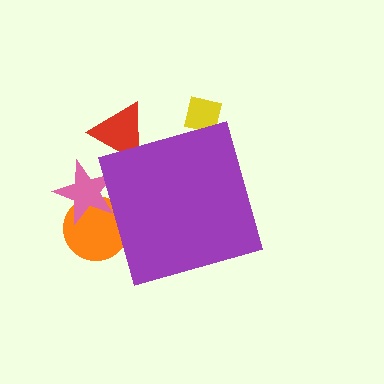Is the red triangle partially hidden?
Yes, the red triangle is partially hidden behind the purple diamond.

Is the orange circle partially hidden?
Yes, the orange circle is partially hidden behind the purple diamond.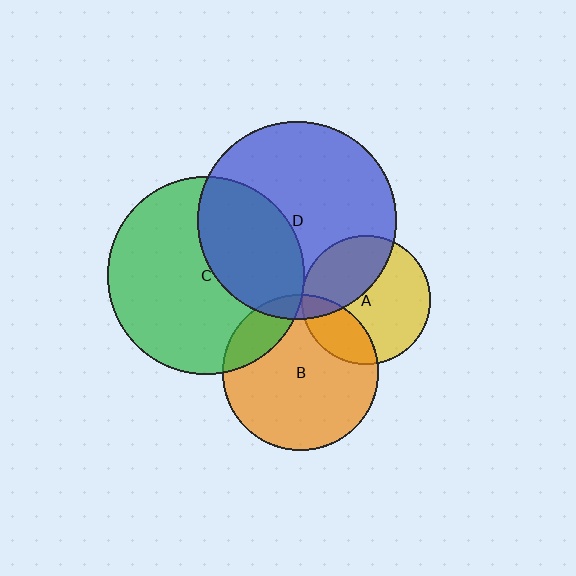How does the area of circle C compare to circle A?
Approximately 2.4 times.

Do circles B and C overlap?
Yes.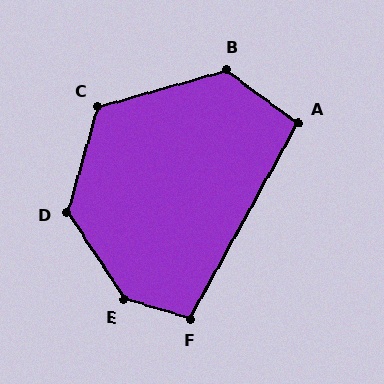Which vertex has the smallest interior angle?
A, at approximately 97 degrees.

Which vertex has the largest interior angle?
E, at approximately 140 degrees.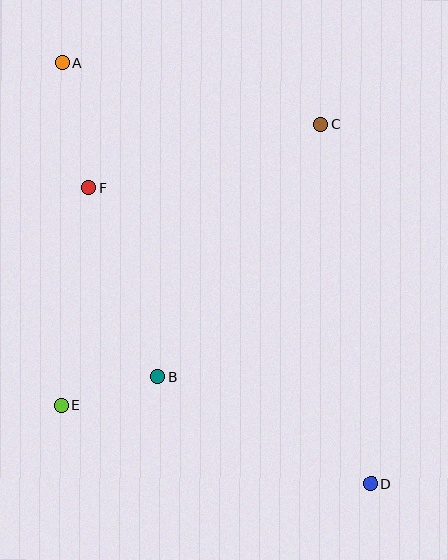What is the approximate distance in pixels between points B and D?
The distance between B and D is approximately 239 pixels.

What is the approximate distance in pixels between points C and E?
The distance between C and E is approximately 382 pixels.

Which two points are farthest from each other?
Points A and D are farthest from each other.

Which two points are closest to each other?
Points B and E are closest to each other.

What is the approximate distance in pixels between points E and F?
The distance between E and F is approximately 219 pixels.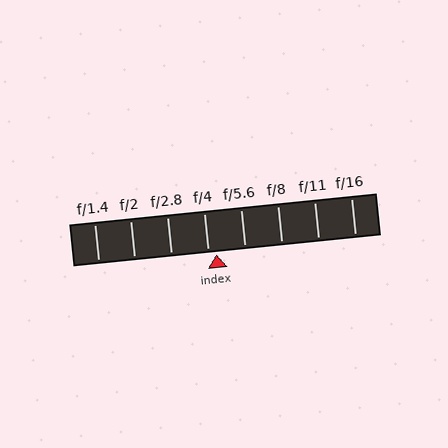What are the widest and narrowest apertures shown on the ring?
The widest aperture shown is f/1.4 and the narrowest is f/16.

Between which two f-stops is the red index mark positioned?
The index mark is between f/4 and f/5.6.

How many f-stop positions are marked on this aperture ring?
There are 8 f-stop positions marked.